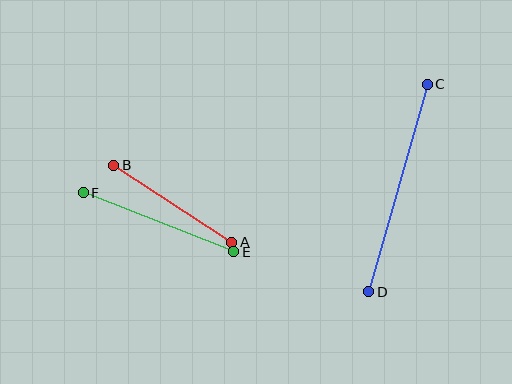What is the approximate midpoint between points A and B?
The midpoint is at approximately (173, 204) pixels.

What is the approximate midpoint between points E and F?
The midpoint is at approximately (159, 222) pixels.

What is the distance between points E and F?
The distance is approximately 162 pixels.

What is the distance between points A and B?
The distance is approximately 141 pixels.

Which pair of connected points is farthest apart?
Points C and D are farthest apart.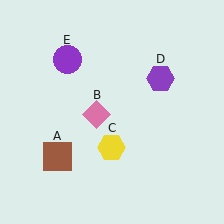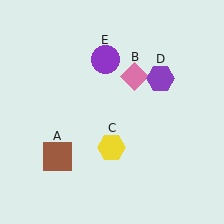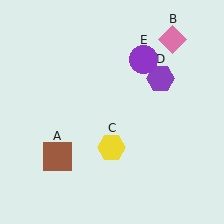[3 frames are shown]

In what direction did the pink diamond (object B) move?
The pink diamond (object B) moved up and to the right.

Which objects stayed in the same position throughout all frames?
Brown square (object A) and yellow hexagon (object C) and purple hexagon (object D) remained stationary.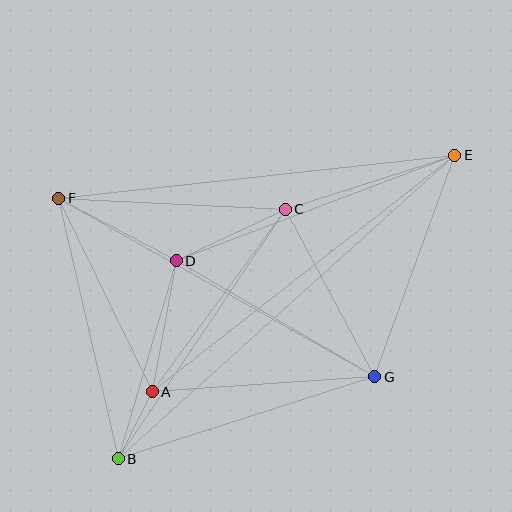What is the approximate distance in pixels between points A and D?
The distance between A and D is approximately 133 pixels.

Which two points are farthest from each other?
Points B and E are farthest from each other.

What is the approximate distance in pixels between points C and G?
The distance between C and G is approximately 190 pixels.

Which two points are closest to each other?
Points A and B are closest to each other.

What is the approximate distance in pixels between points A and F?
The distance between A and F is approximately 215 pixels.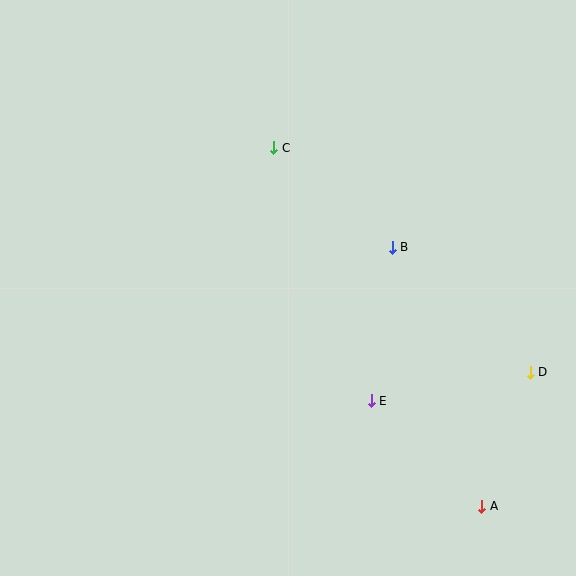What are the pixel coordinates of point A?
Point A is at (482, 506).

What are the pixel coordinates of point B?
Point B is at (392, 247).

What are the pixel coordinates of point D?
Point D is at (530, 372).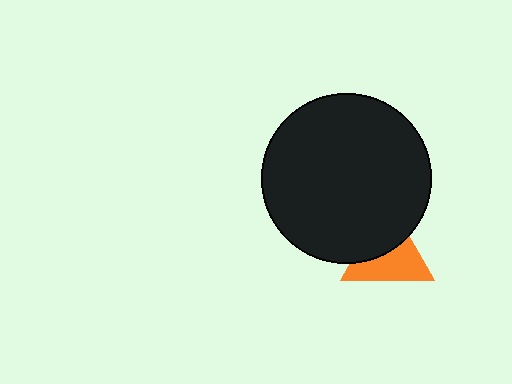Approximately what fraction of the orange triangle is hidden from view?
Roughly 44% of the orange triangle is hidden behind the black circle.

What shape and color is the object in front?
The object in front is a black circle.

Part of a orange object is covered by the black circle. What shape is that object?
It is a triangle.